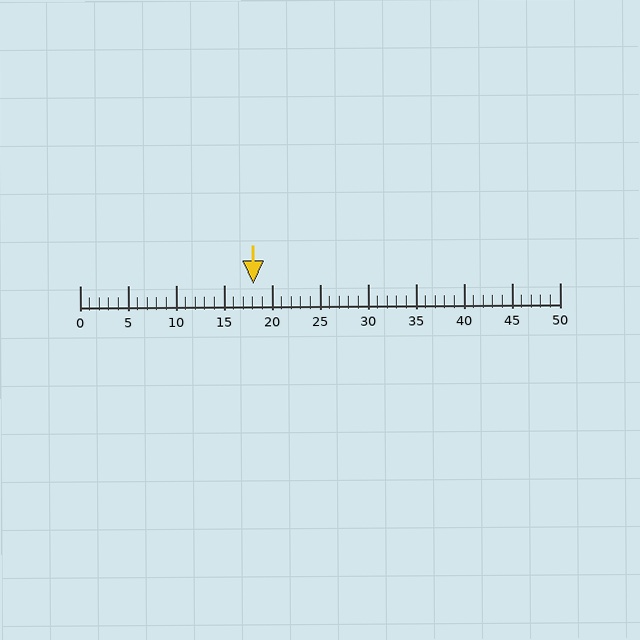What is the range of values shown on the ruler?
The ruler shows values from 0 to 50.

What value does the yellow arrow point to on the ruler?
The yellow arrow points to approximately 18.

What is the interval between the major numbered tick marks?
The major tick marks are spaced 5 units apart.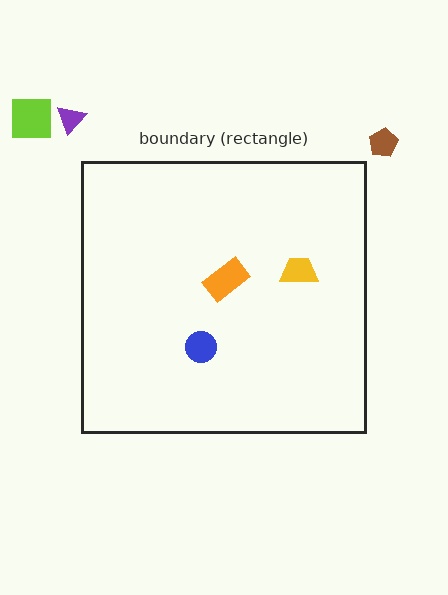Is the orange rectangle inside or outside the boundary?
Inside.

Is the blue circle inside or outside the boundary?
Inside.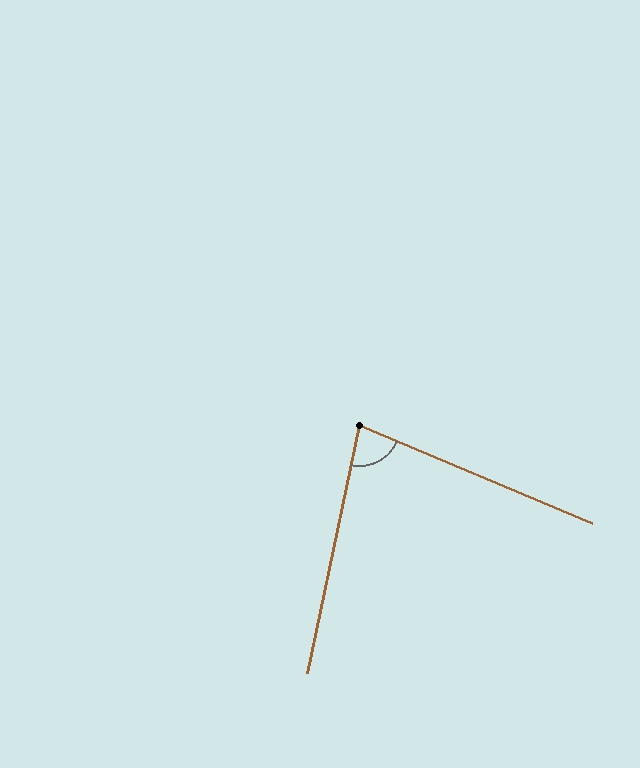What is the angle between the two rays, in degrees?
Approximately 79 degrees.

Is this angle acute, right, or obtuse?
It is acute.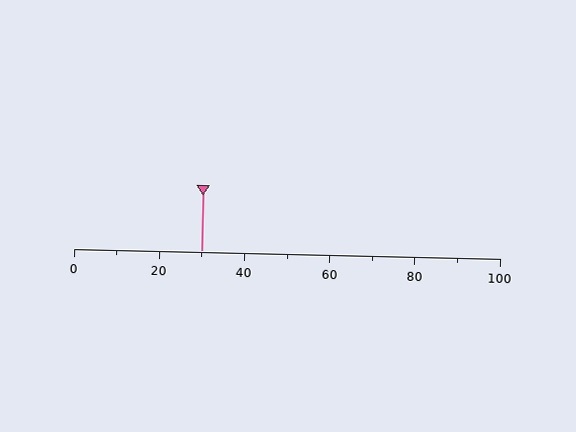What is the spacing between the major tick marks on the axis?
The major ticks are spaced 20 apart.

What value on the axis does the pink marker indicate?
The marker indicates approximately 30.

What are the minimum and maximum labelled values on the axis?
The axis runs from 0 to 100.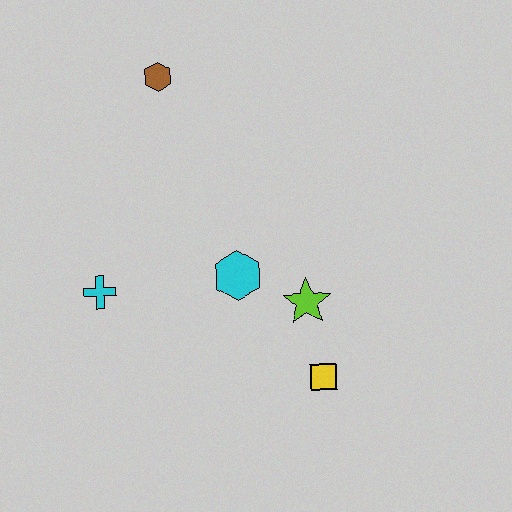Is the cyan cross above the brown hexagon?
No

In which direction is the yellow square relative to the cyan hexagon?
The yellow square is below the cyan hexagon.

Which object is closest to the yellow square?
The lime star is closest to the yellow square.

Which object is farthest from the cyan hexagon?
The brown hexagon is farthest from the cyan hexagon.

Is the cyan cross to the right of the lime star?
No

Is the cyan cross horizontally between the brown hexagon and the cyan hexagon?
No